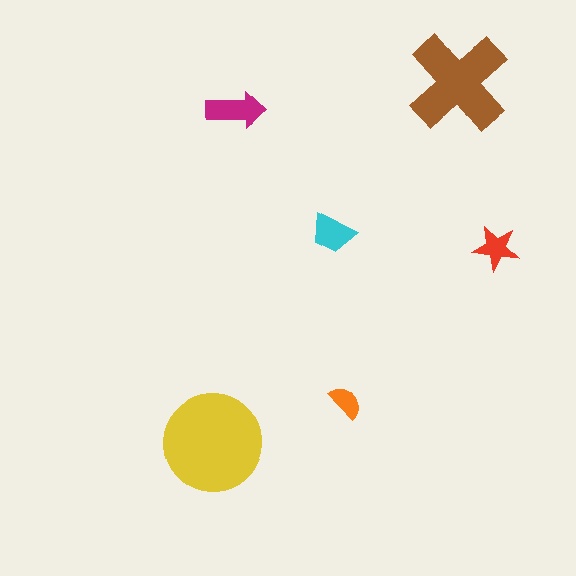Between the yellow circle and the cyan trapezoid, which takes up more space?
The yellow circle.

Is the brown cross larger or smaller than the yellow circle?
Smaller.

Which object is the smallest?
The orange semicircle.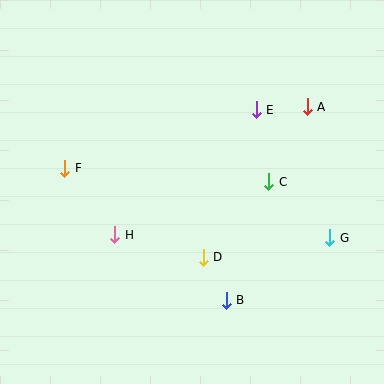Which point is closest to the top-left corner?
Point F is closest to the top-left corner.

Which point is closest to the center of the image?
Point D at (203, 257) is closest to the center.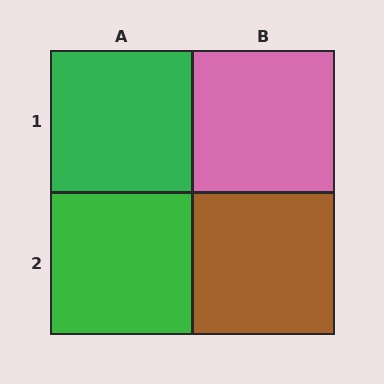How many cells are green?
2 cells are green.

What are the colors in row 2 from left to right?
Green, brown.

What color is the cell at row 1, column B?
Pink.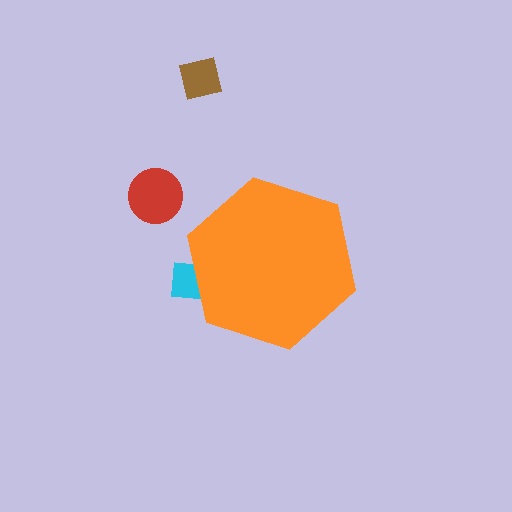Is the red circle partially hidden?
No, the red circle is fully visible.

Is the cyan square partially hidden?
Yes, the cyan square is partially hidden behind the orange hexagon.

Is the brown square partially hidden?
No, the brown square is fully visible.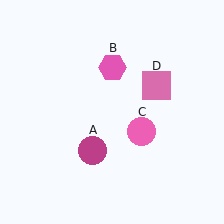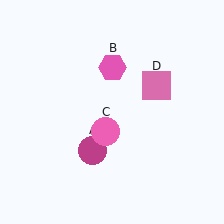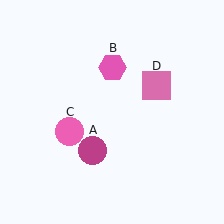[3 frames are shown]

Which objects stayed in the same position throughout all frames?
Magenta circle (object A) and pink hexagon (object B) and pink square (object D) remained stationary.